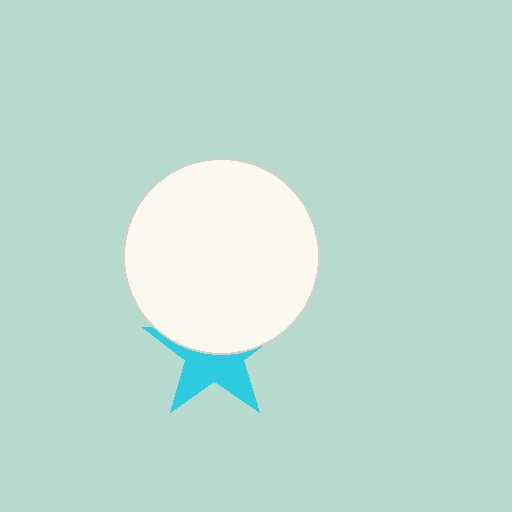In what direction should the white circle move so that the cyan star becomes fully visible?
The white circle should move up. That is the shortest direction to clear the overlap and leave the cyan star fully visible.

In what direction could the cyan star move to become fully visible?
The cyan star could move down. That would shift it out from behind the white circle entirely.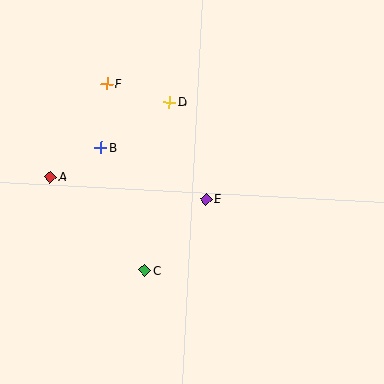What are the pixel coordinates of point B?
Point B is at (101, 148).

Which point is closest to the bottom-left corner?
Point C is closest to the bottom-left corner.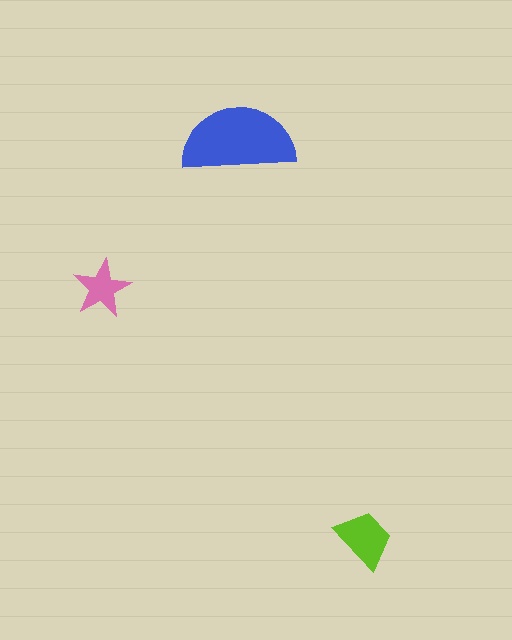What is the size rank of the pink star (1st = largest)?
3rd.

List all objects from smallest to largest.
The pink star, the lime trapezoid, the blue semicircle.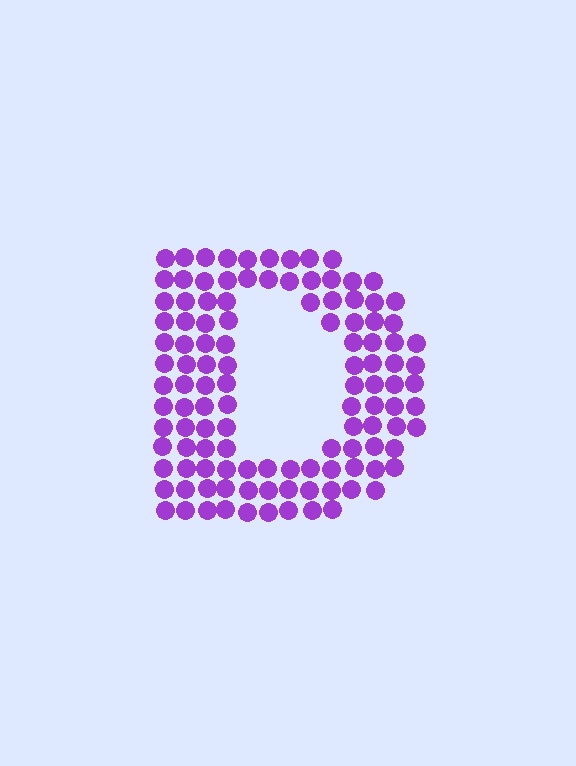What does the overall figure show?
The overall figure shows the letter D.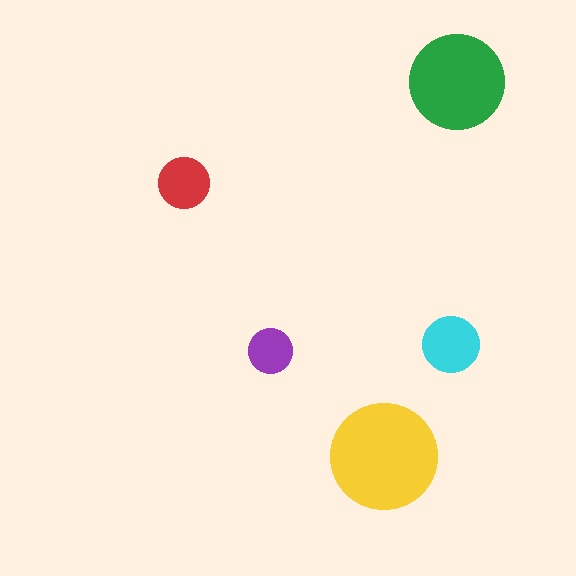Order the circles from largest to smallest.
the yellow one, the green one, the cyan one, the red one, the purple one.